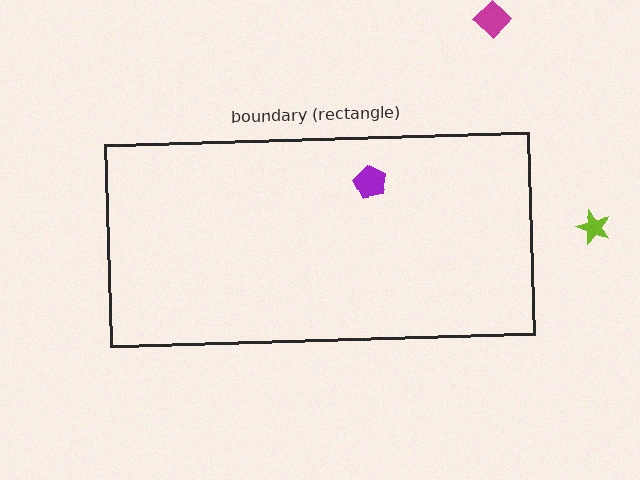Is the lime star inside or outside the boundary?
Outside.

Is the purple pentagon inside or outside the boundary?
Inside.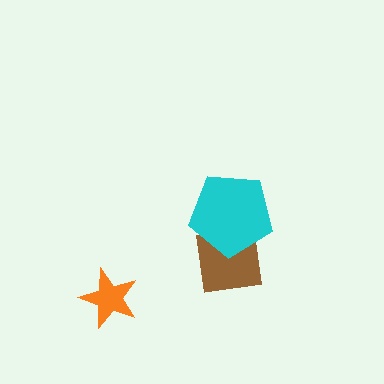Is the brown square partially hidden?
Yes, it is partially covered by another shape.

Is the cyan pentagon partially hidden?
No, no other shape covers it.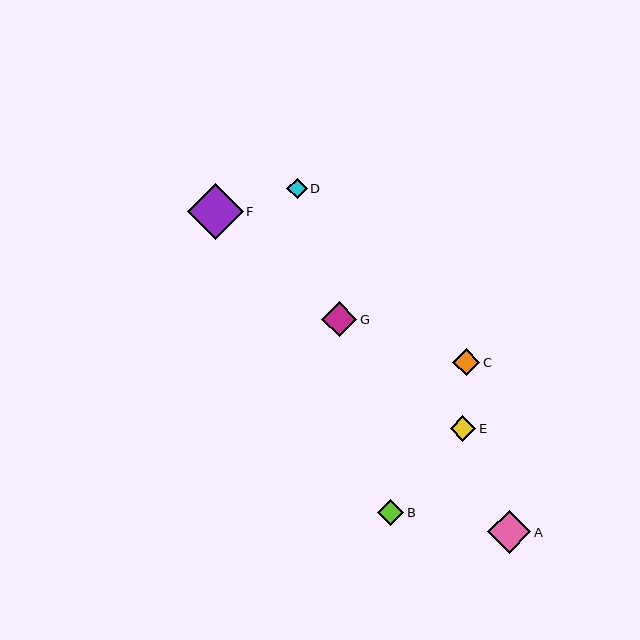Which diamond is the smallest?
Diamond D is the smallest with a size of approximately 20 pixels.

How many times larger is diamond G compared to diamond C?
Diamond G is approximately 1.3 times the size of diamond C.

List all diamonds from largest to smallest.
From largest to smallest: F, A, G, C, B, E, D.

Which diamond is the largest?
Diamond F is the largest with a size of approximately 56 pixels.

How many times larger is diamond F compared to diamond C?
Diamond F is approximately 2.1 times the size of diamond C.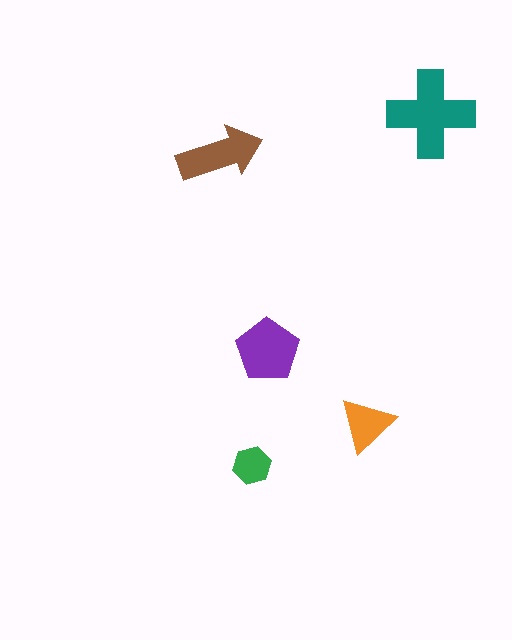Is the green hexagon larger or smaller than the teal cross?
Smaller.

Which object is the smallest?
The green hexagon.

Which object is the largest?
The teal cross.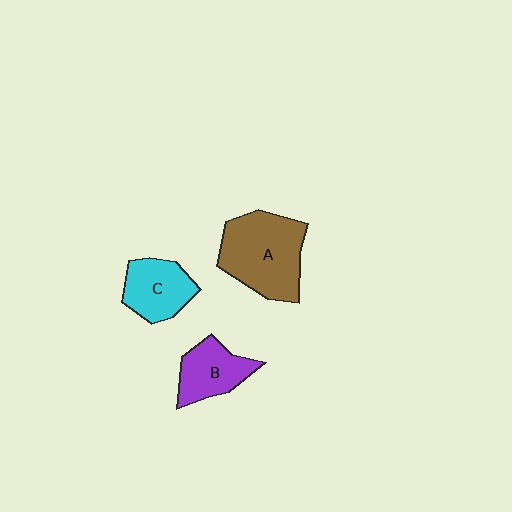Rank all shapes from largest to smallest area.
From largest to smallest: A (brown), C (cyan), B (purple).